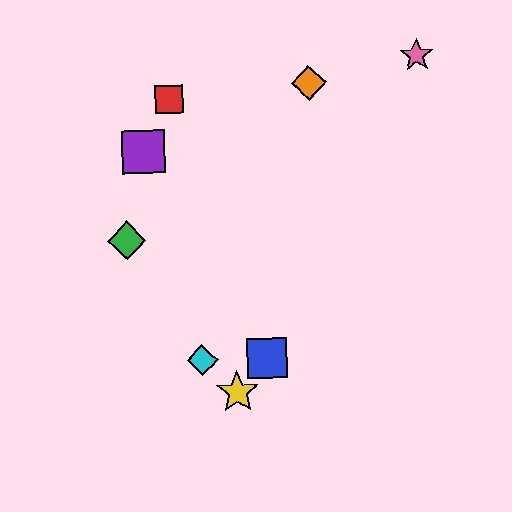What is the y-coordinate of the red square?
The red square is at y≈99.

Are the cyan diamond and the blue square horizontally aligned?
Yes, both are at y≈360.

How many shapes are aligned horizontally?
2 shapes (the blue square, the cyan diamond) are aligned horizontally.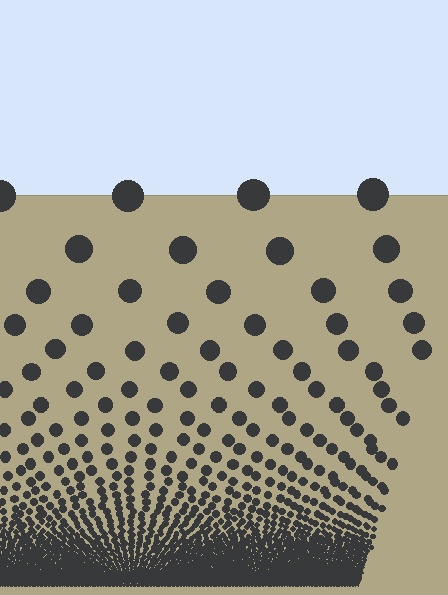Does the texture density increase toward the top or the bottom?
Density increases toward the bottom.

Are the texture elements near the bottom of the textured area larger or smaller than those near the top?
Smaller. The gradient is inverted — elements near the bottom are smaller and denser.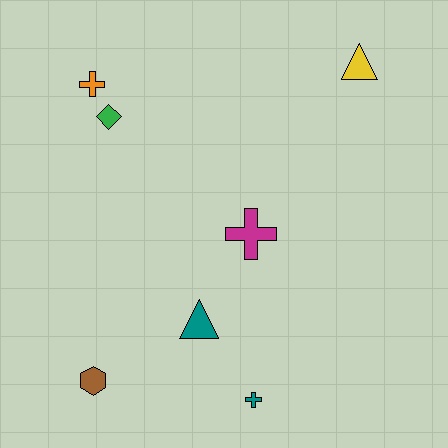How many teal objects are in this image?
There are 2 teal objects.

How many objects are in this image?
There are 7 objects.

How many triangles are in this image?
There are 2 triangles.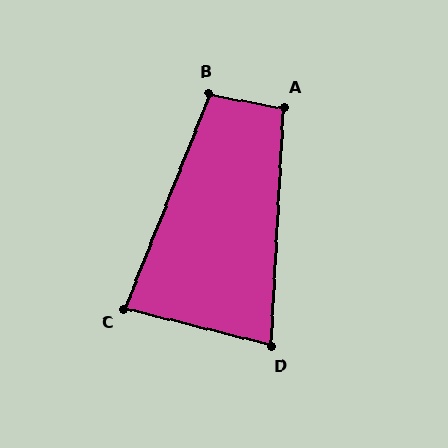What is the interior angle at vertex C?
Approximately 83 degrees (acute).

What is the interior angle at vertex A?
Approximately 97 degrees (obtuse).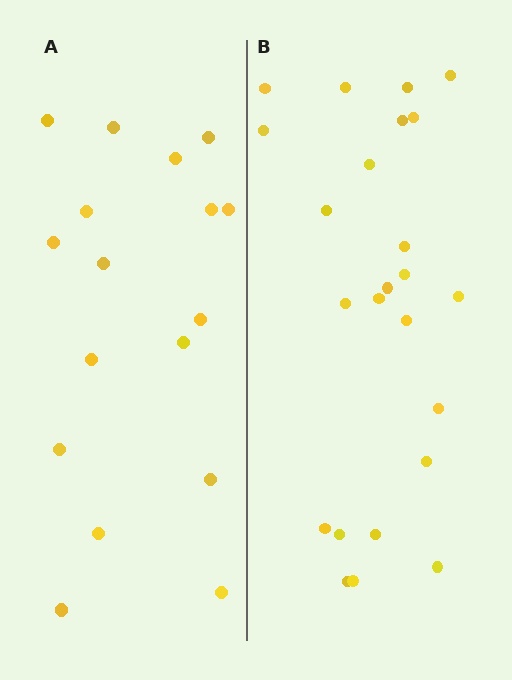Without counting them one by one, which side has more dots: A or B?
Region B (the right region) has more dots.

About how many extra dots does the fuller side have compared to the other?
Region B has roughly 8 or so more dots than region A.